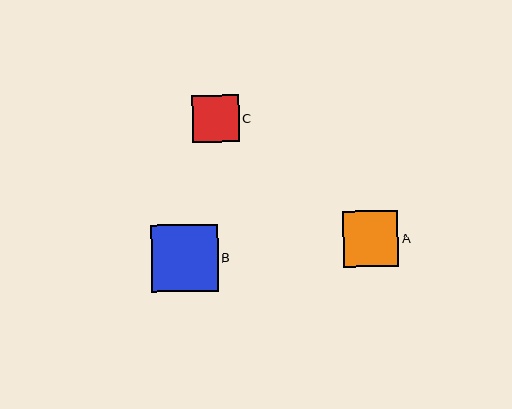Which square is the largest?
Square B is the largest with a size of approximately 67 pixels.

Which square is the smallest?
Square C is the smallest with a size of approximately 47 pixels.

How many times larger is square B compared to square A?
Square B is approximately 1.2 times the size of square A.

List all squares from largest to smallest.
From largest to smallest: B, A, C.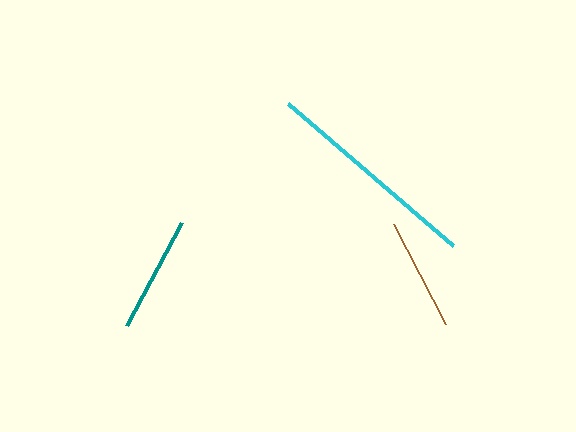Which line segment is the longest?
The cyan line is the longest at approximately 218 pixels.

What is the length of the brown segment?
The brown segment is approximately 112 pixels long.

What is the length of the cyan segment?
The cyan segment is approximately 218 pixels long.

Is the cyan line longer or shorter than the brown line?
The cyan line is longer than the brown line.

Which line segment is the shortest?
The brown line is the shortest at approximately 112 pixels.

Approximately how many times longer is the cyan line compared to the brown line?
The cyan line is approximately 1.9 times the length of the brown line.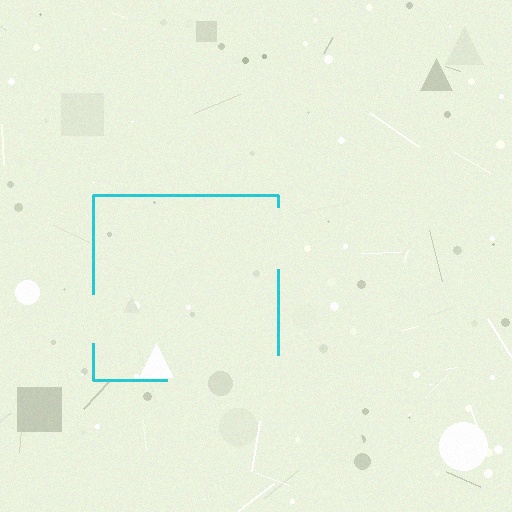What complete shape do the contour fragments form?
The contour fragments form a square.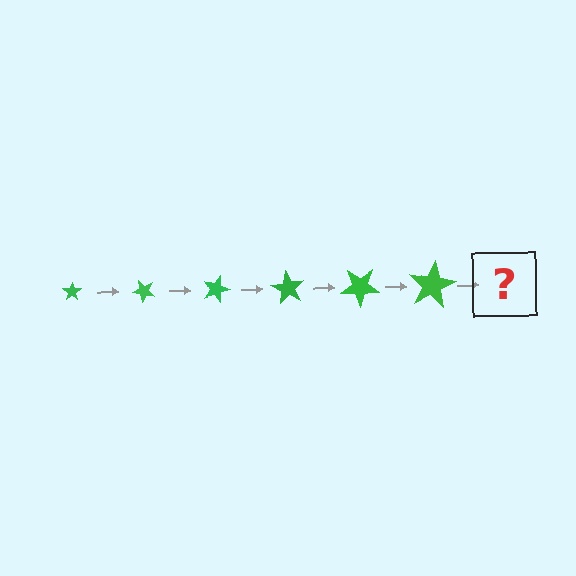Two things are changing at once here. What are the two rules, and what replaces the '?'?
The two rules are that the star grows larger each step and it rotates 45 degrees each step. The '?' should be a star, larger than the previous one and rotated 270 degrees from the start.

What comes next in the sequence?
The next element should be a star, larger than the previous one and rotated 270 degrees from the start.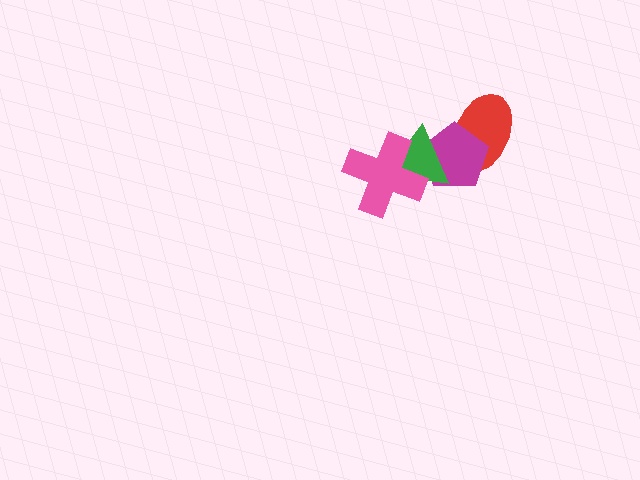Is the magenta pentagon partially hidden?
Yes, it is partially covered by another shape.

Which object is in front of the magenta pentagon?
The green triangle is in front of the magenta pentagon.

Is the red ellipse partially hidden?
Yes, it is partially covered by another shape.